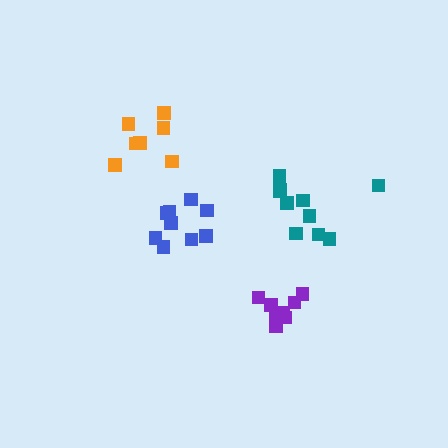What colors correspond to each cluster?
The clusters are colored: blue, orange, purple, teal.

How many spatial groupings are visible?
There are 4 spatial groupings.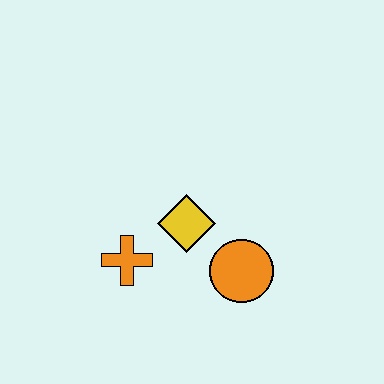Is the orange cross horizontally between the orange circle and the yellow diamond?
No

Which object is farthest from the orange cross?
The orange circle is farthest from the orange cross.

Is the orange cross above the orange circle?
Yes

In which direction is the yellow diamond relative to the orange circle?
The yellow diamond is to the left of the orange circle.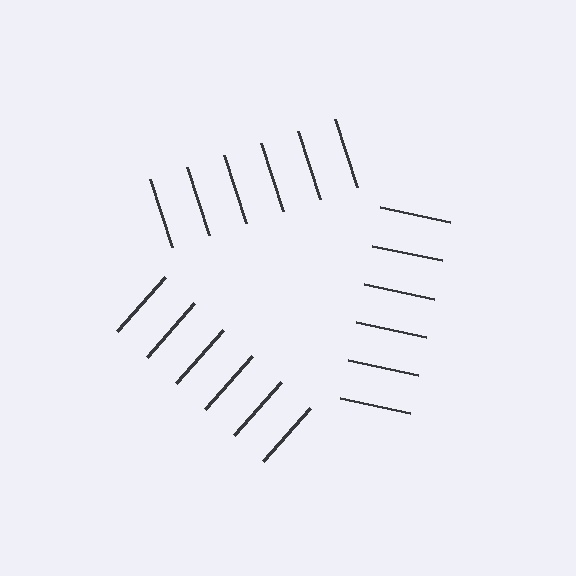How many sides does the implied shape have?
3 sides — the line-ends trace a triangle.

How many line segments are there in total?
18 — 6 along each of the 3 edges.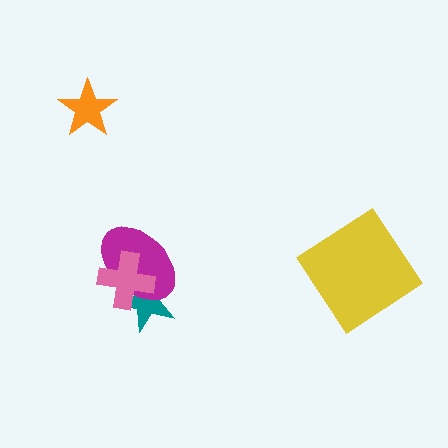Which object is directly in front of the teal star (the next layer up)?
The magenta ellipse is directly in front of the teal star.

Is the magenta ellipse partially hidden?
Yes, it is partially covered by another shape.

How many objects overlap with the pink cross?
2 objects overlap with the pink cross.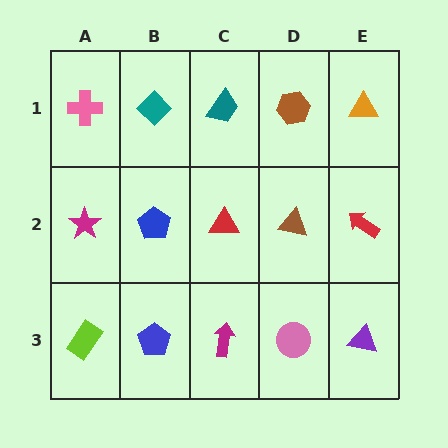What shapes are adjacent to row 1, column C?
A red triangle (row 2, column C), a teal diamond (row 1, column B), a brown hexagon (row 1, column D).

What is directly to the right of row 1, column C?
A brown hexagon.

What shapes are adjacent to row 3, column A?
A magenta star (row 2, column A), a blue pentagon (row 3, column B).